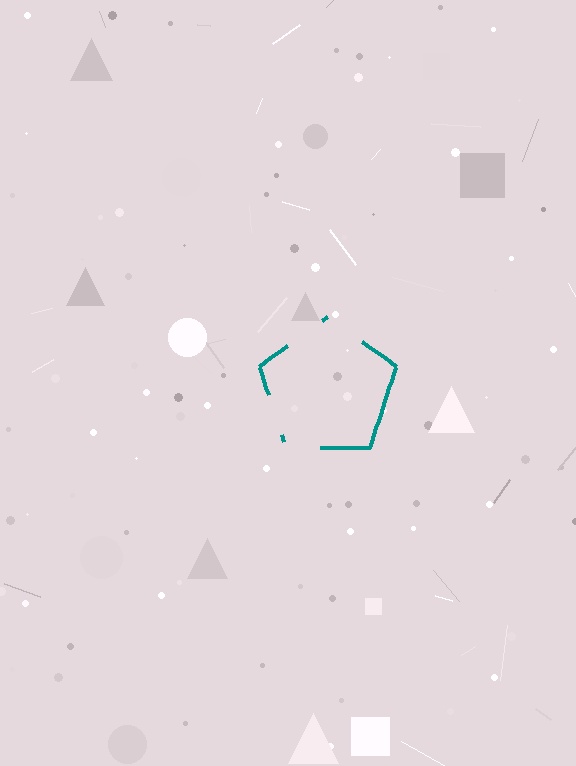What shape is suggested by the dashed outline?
The dashed outline suggests a pentagon.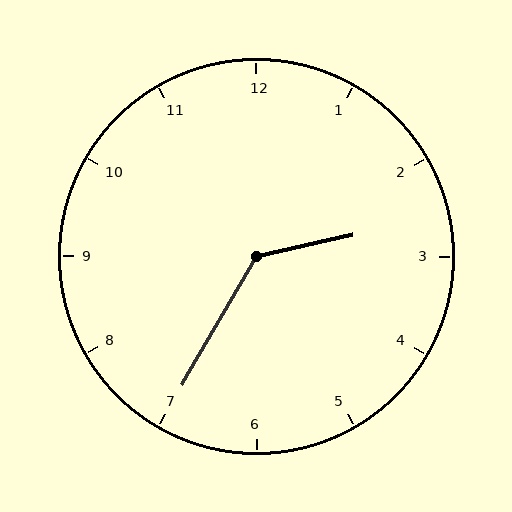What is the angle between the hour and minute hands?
Approximately 132 degrees.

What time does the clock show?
2:35.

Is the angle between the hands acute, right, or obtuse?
It is obtuse.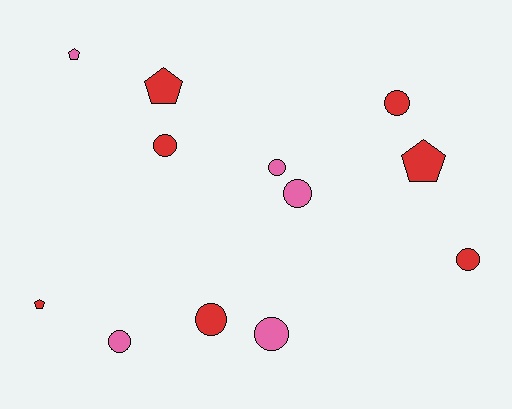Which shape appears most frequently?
Circle, with 8 objects.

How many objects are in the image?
There are 12 objects.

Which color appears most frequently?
Red, with 7 objects.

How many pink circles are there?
There are 4 pink circles.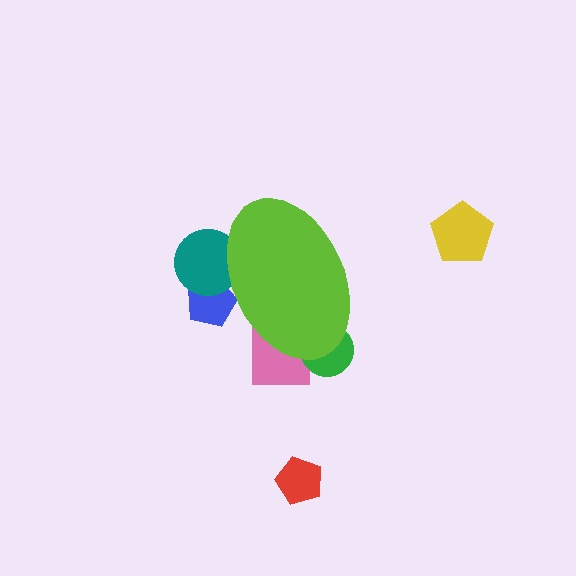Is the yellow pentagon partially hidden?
No, the yellow pentagon is fully visible.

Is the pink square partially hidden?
Yes, the pink square is partially hidden behind the lime ellipse.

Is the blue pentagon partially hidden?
Yes, the blue pentagon is partially hidden behind the lime ellipse.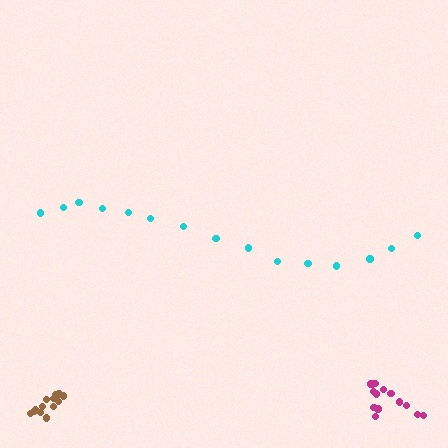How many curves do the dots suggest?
There are 3 distinct paths.